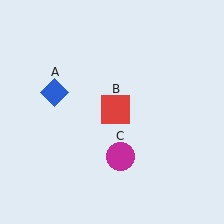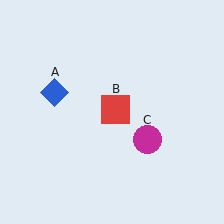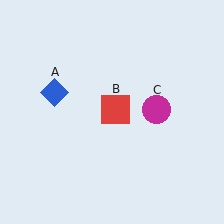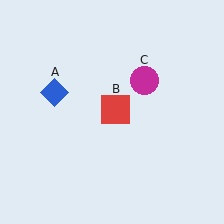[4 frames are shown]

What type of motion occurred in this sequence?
The magenta circle (object C) rotated counterclockwise around the center of the scene.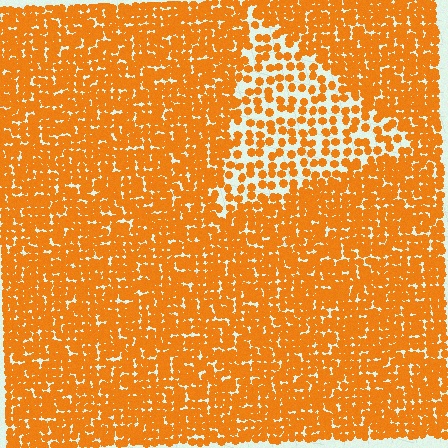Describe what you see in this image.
The image contains small orange elements arranged at two different densities. A triangle-shaped region is visible where the elements are less densely packed than the surrounding area.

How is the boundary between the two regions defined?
The boundary is defined by a change in element density (approximately 2.2x ratio). All elements are the same color, size, and shape.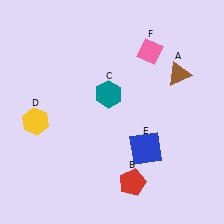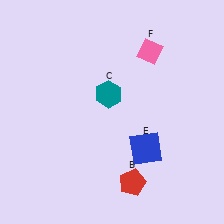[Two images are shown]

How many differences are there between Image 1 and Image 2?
There are 2 differences between the two images.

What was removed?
The yellow hexagon (D), the brown triangle (A) were removed in Image 2.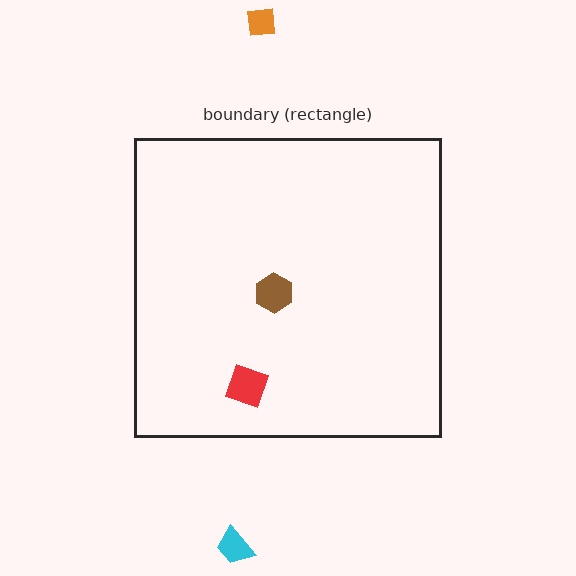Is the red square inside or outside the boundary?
Inside.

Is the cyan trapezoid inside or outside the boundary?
Outside.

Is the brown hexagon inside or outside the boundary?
Inside.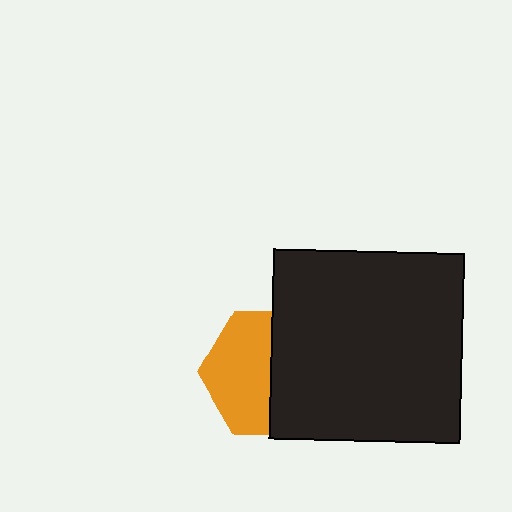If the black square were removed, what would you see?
You would see the complete orange hexagon.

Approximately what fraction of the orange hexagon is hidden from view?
Roughly 48% of the orange hexagon is hidden behind the black square.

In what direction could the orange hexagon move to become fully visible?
The orange hexagon could move left. That would shift it out from behind the black square entirely.